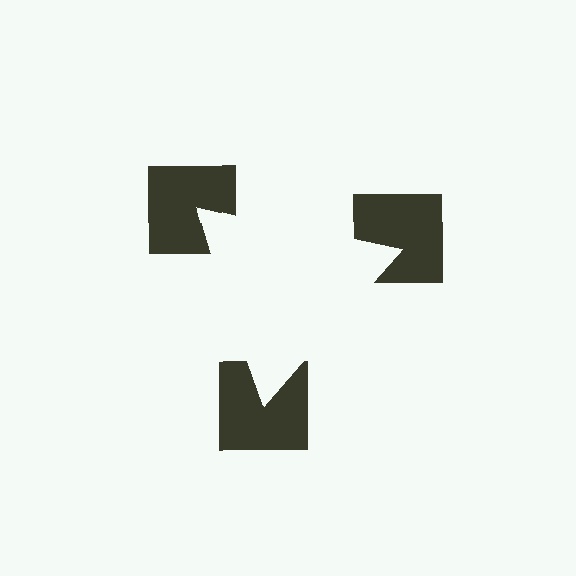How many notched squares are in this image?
There are 3 — one at each vertex of the illusory triangle.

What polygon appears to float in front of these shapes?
An illusory triangle — its edges are inferred from the aligned wedge cuts in the notched squares, not physically drawn.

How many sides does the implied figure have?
3 sides.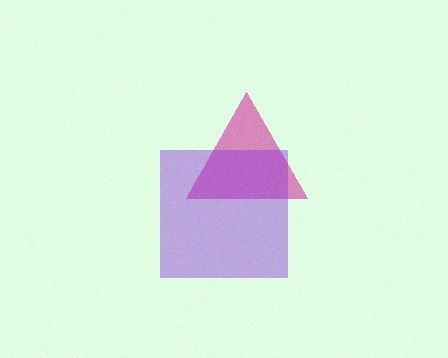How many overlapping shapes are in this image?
There are 2 overlapping shapes in the image.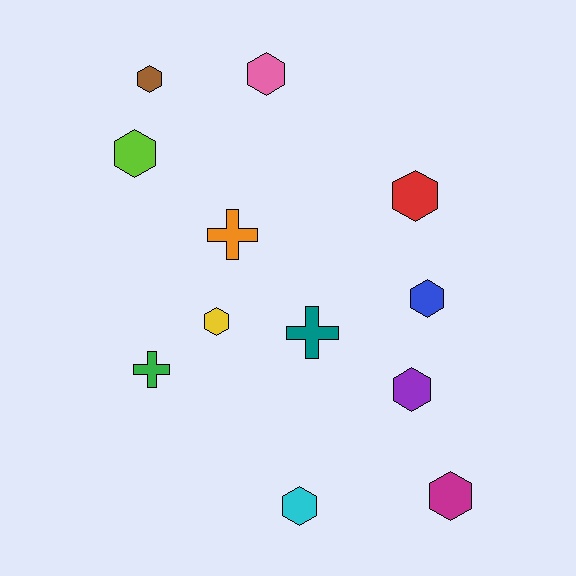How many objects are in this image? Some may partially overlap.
There are 12 objects.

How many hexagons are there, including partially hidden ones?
There are 9 hexagons.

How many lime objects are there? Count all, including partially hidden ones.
There is 1 lime object.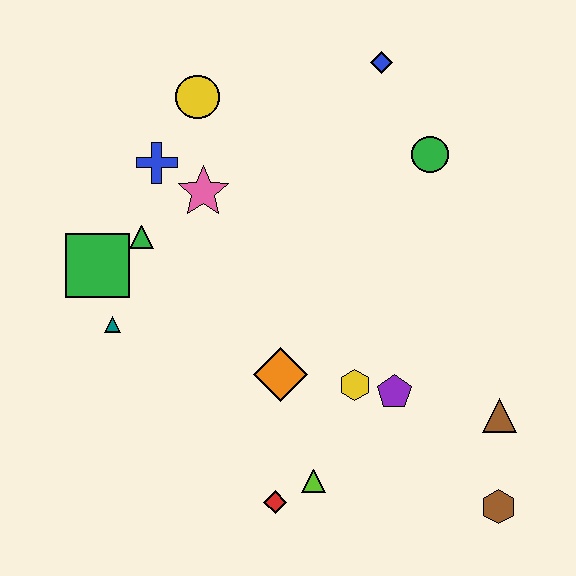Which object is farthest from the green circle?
The red diamond is farthest from the green circle.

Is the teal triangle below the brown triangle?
No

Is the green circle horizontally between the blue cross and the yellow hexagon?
No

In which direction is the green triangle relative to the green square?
The green triangle is to the right of the green square.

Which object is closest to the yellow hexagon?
The purple pentagon is closest to the yellow hexagon.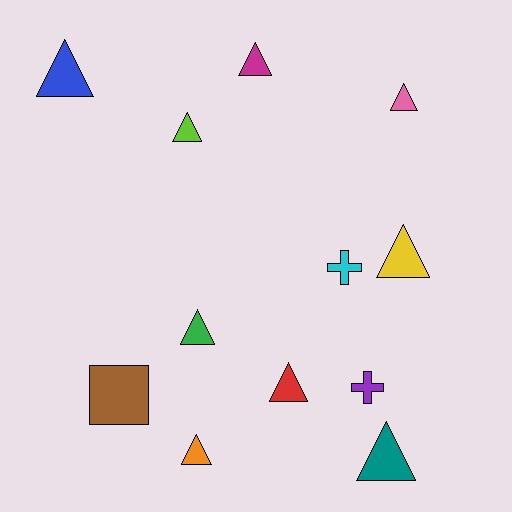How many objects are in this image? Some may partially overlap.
There are 12 objects.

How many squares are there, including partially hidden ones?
There is 1 square.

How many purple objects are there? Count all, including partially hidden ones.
There is 1 purple object.